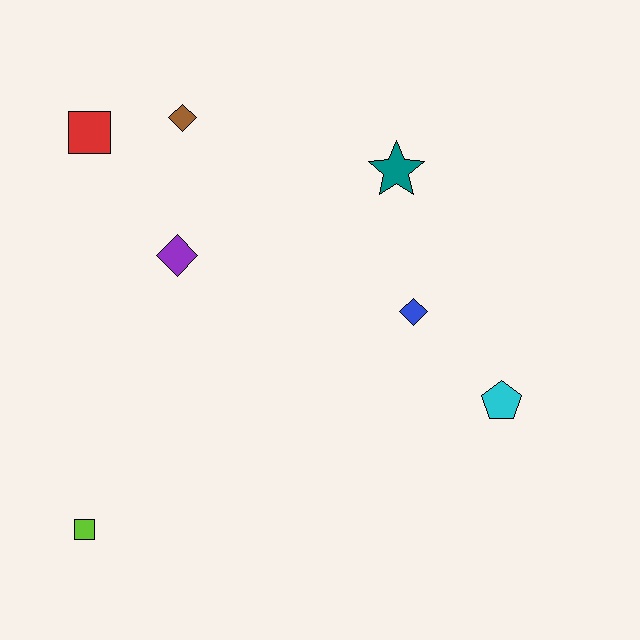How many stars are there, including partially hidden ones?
There is 1 star.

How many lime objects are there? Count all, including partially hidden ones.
There is 1 lime object.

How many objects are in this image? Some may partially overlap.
There are 7 objects.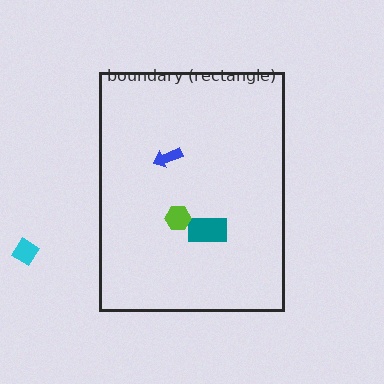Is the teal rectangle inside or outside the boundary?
Inside.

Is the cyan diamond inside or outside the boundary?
Outside.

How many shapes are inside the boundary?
3 inside, 1 outside.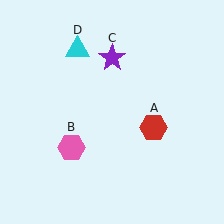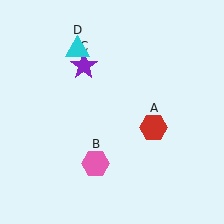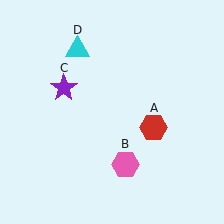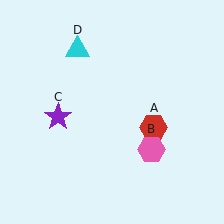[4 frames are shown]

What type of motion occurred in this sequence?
The pink hexagon (object B), purple star (object C) rotated counterclockwise around the center of the scene.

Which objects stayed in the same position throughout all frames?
Red hexagon (object A) and cyan triangle (object D) remained stationary.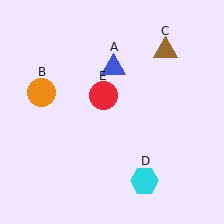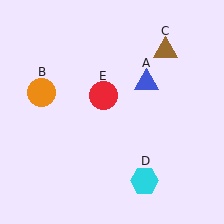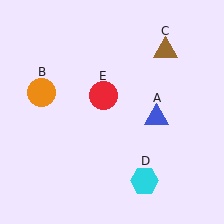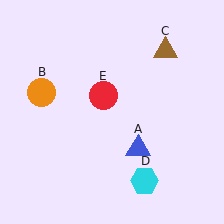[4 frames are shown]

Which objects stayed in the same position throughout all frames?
Orange circle (object B) and brown triangle (object C) and cyan hexagon (object D) and red circle (object E) remained stationary.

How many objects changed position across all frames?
1 object changed position: blue triangle (object A).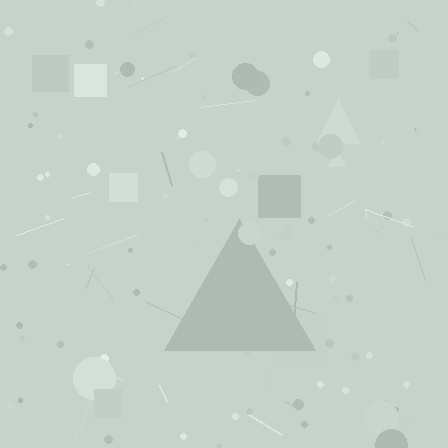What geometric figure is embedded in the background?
A triangle is embedded in the background.